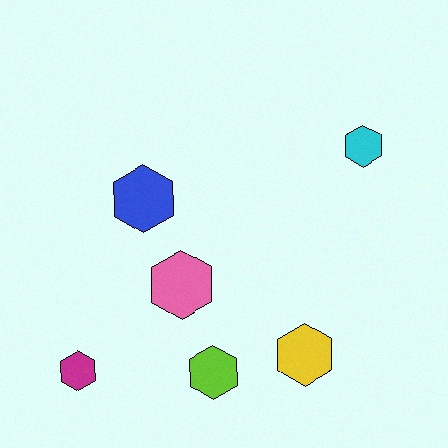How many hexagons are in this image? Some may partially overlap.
There are 6 hexagons.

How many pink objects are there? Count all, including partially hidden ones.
There is 1 pink object.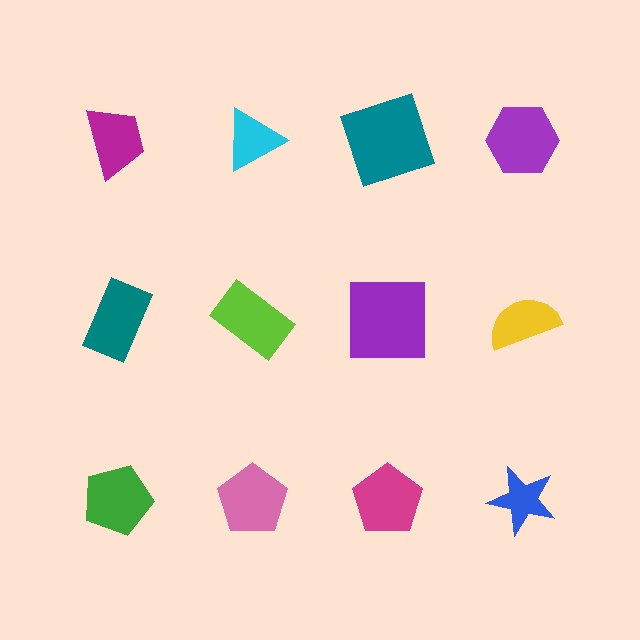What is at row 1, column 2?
A cyan triangle.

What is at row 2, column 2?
A lime rectangle.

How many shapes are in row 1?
4 shapes.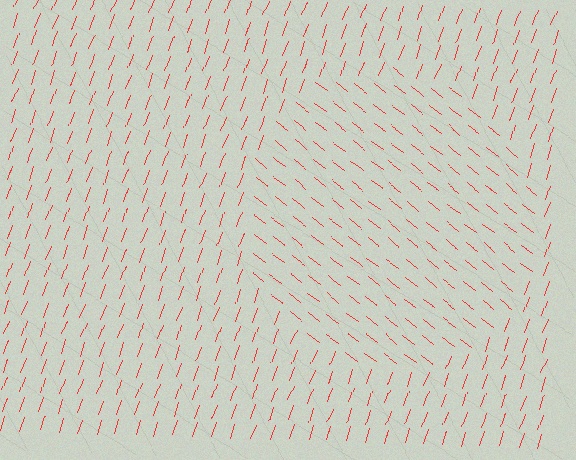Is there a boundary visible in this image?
Yes, there is a texture boundary formed by a change in line orientation.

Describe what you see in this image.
The image is filled with small red line segments. A circle region in the image has lines oriented differently from the surrounding lines, creating a visible texture boundary.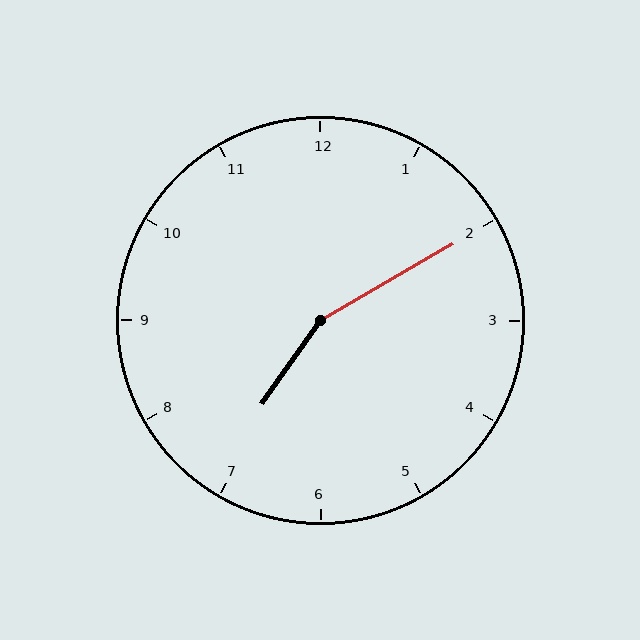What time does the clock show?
7:10.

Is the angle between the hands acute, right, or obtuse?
It is obtuse.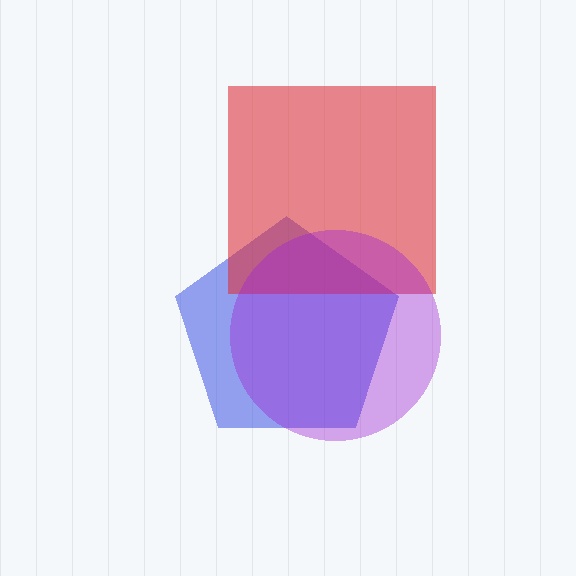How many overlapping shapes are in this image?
There are 3 overlapping shapes in the image.